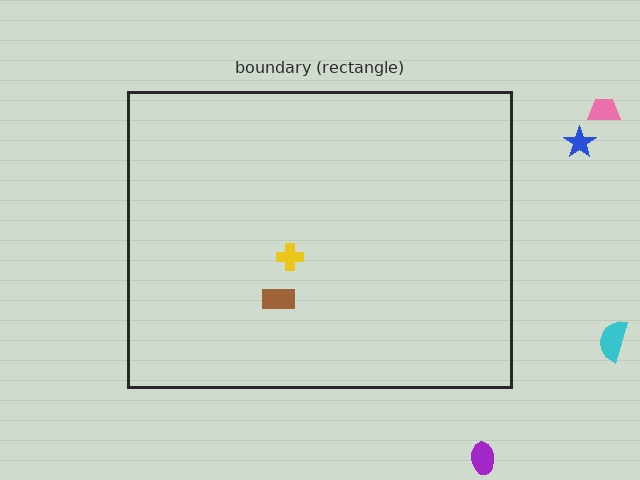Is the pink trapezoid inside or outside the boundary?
Outside.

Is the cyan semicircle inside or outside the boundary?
Outside.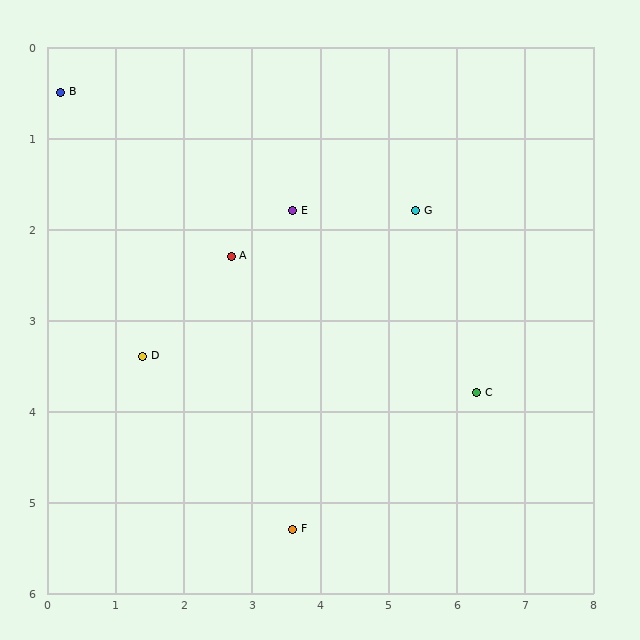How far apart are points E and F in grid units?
Points E and F are about 3.5 grid units apart.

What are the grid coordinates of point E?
Point E is at approximately (3.6, 1.8).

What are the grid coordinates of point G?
Point G is at approximately (5.4, 1.8).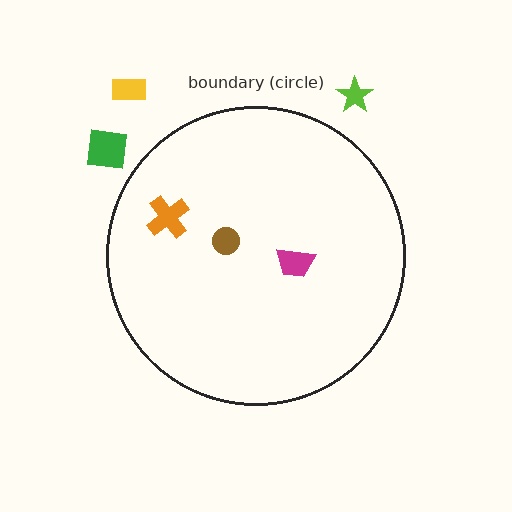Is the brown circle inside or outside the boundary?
Inside.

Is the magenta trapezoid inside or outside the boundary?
Inside.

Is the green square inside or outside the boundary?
Outside.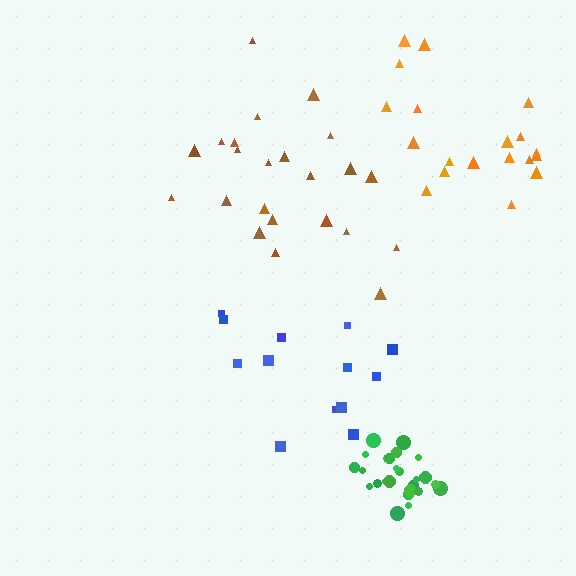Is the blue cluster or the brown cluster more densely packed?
Brown.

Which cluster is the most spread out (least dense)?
Blue.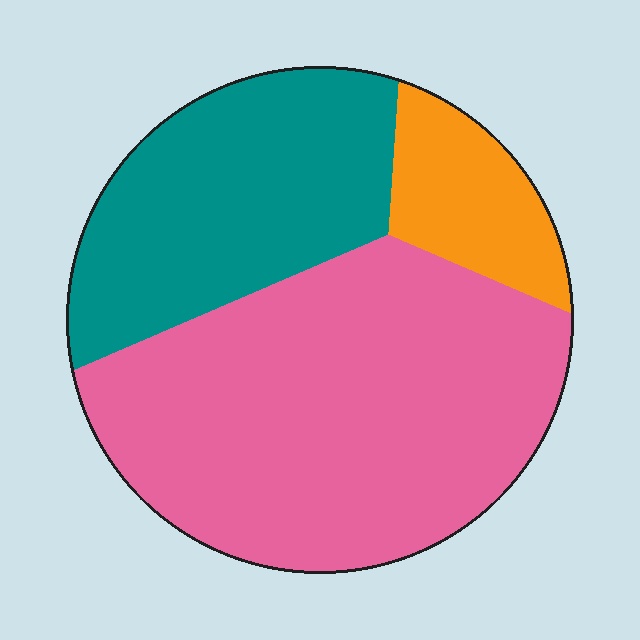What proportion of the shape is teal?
Teal takes up about one third (1/3) of the shape.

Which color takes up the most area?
Pink, at roughly 55%.